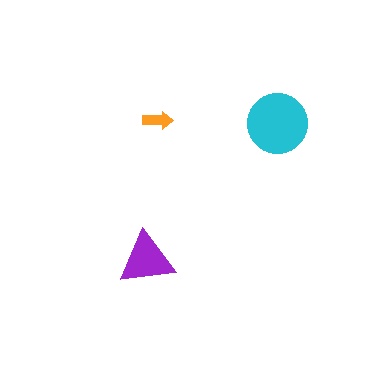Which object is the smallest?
The orange arrow.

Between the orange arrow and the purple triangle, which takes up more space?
The purple triangle.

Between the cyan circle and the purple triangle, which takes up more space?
The cyan circle.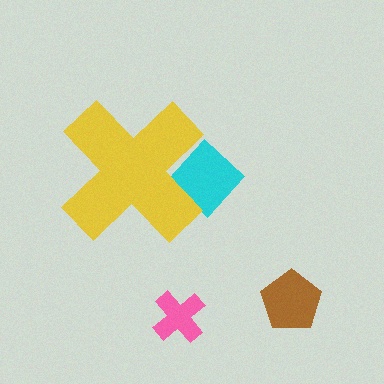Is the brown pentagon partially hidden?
No, the brown pentagon is fully visible.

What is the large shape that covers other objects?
A yellow cross.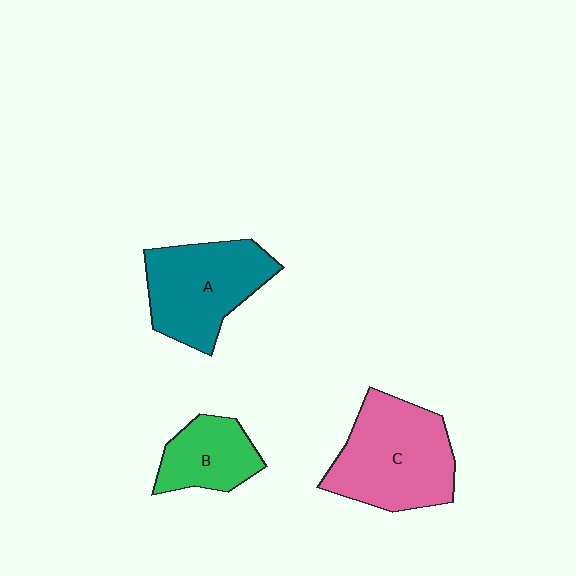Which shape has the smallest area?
Shape B (green).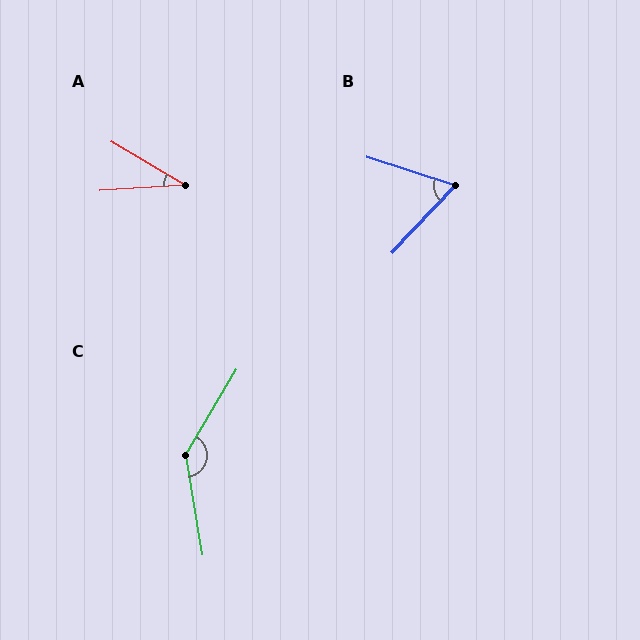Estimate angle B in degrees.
Approximately 64 degrees.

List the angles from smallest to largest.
A (34°), B (64°), C (139°).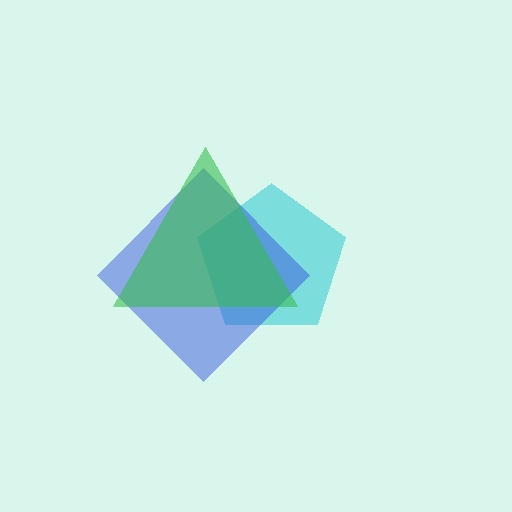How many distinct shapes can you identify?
There are 3 distinct shapes: a cyan pentagon, a blue diamond, a green triangle.